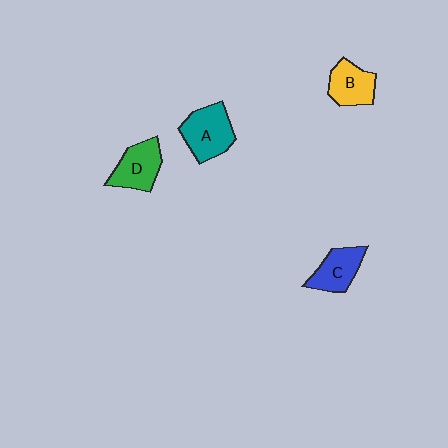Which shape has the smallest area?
Shape B (yellow).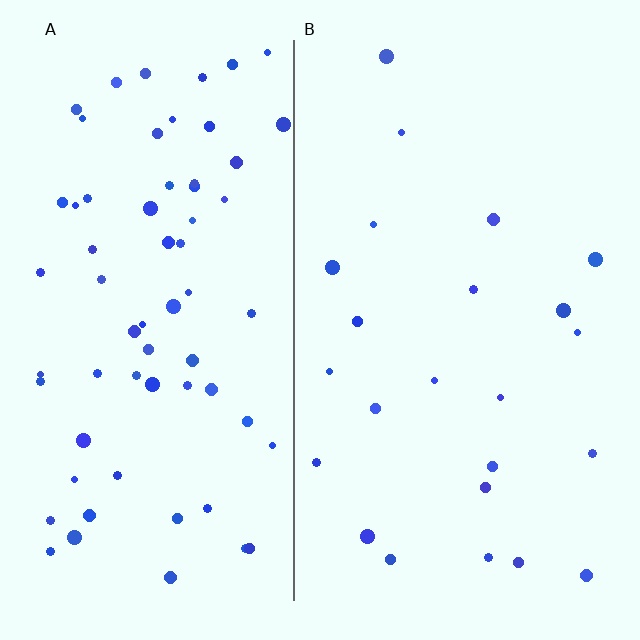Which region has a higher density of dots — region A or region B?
A (the left).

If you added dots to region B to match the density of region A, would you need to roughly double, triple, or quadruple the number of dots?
Approximately triple.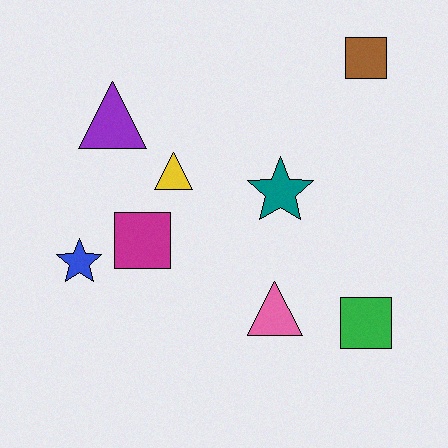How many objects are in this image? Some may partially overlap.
There are 8 objects.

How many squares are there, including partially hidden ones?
There are 3 squares.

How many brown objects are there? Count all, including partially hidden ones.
There is 1 brown object.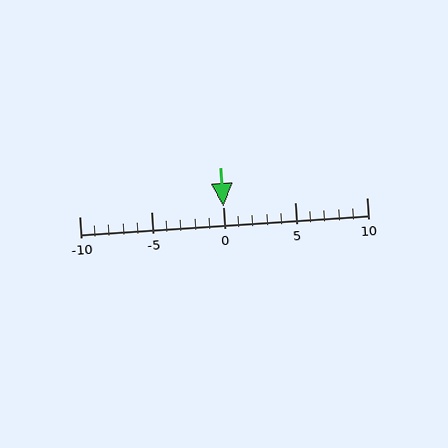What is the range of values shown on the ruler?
The ruler shows values from -10 to 10.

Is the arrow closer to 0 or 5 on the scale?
The arrow is closer to 0.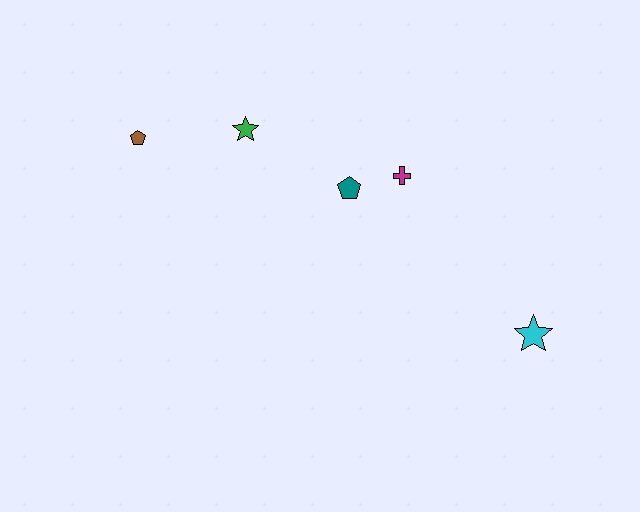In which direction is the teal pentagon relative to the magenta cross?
The teal pentagon is to the left of the magenta cross.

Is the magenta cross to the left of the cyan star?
Yes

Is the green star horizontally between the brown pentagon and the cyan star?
Yes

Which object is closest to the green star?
The brown pentagon is closest to the green star.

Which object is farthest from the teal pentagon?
The cyan star is farthest from the teal pentagon.